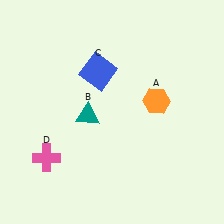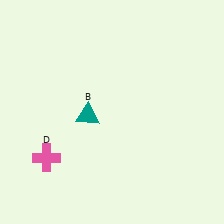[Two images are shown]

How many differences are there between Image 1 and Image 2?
There are 2 differences between the two images.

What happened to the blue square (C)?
The blue square (C) was removed in Image 2. It was in the top-left area of Image 1.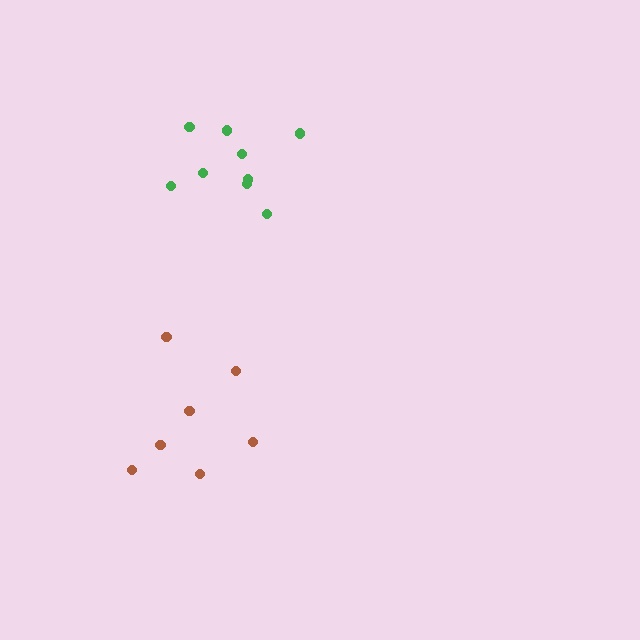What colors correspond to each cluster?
The clusters are colored: brown, green.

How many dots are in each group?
Group 1: 7 dots, Group 2: 9 dots (16 total).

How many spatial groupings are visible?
There are 2 spatial groupings.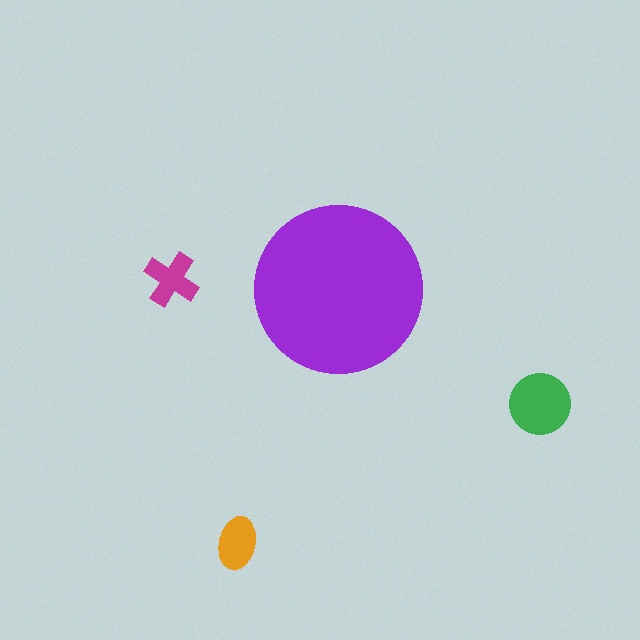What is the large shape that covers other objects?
A purple circle.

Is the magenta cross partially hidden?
No, the magenta cross is fully visible.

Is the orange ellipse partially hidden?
No, the orange ellipse is fully visible.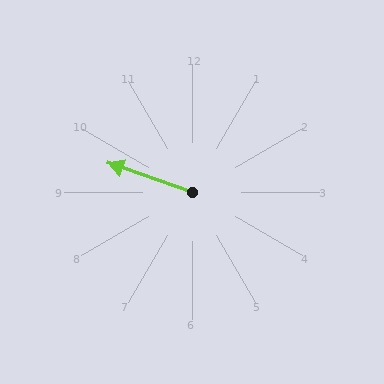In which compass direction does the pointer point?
West.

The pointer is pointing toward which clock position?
Roughly 10 o'clock.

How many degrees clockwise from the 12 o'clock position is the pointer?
Approximately 289 degrees.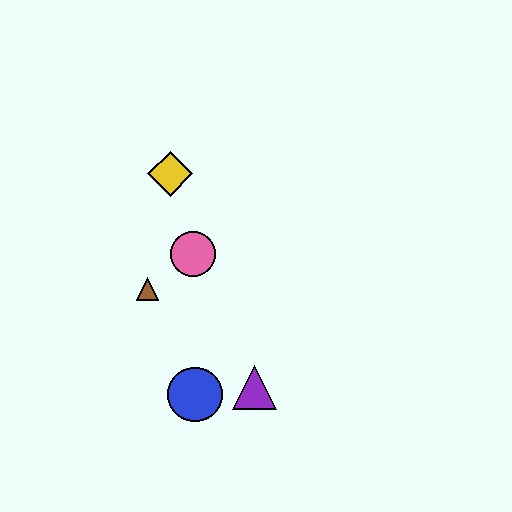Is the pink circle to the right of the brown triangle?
Yes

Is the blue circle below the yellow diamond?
Yes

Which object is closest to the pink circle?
The brown triangle is closest to the pink circle.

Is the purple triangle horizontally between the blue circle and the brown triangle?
No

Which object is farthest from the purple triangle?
The yellow diamond is farthest from the purple triangle.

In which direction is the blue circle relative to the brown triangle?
The blue circle is below the brown triangle.